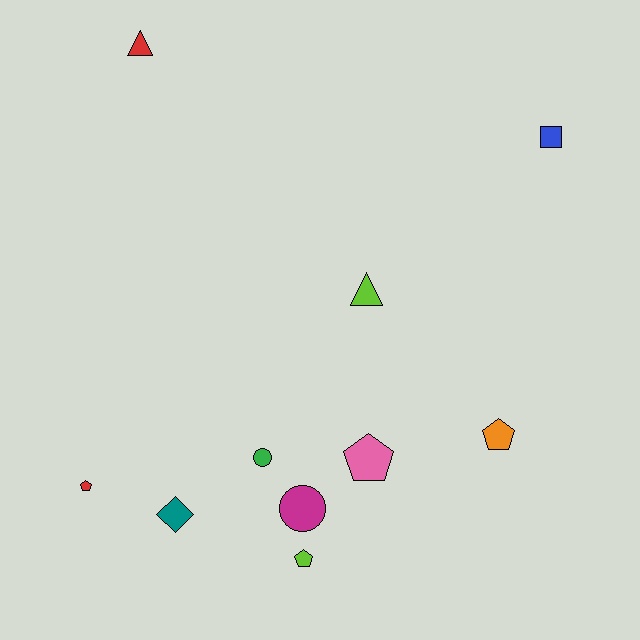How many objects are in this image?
There are 10 objects.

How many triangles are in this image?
There are 2 triangles.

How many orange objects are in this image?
There is 1 orange object.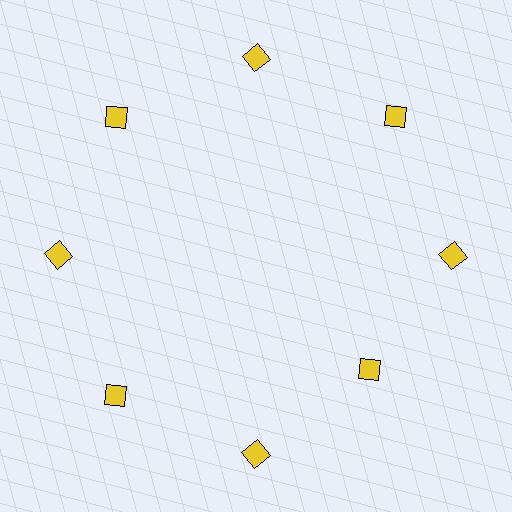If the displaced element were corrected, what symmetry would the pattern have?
It would have 8-fold rotational symmetry — the pattern would map onto itself every 45 degrees.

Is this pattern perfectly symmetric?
No. The 8 yellow squares are arranged in a ring, but one element near the 4 o'clock position is pulled inward toward the center, breaking the 8-fold rotational symmetry.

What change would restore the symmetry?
The symmetry would be restored by moving it outward, back onto the ring so that all 8 squares sit at equal angles and equal distance from the center.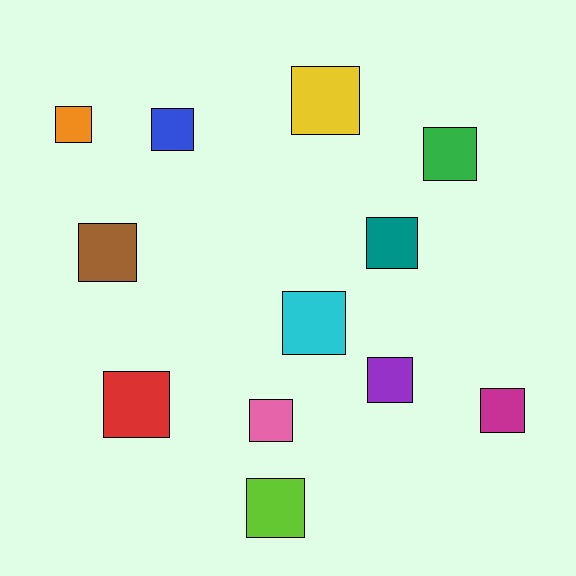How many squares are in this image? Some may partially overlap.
There are 12 squares.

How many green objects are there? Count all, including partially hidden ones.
There is 1 green object.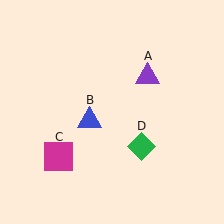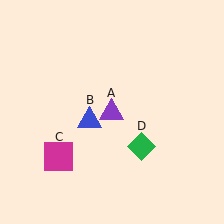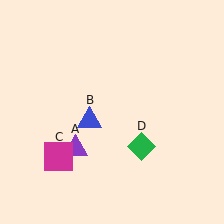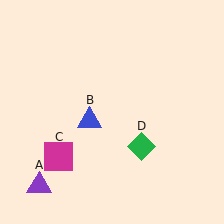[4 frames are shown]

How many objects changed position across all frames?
1 object changed position: purple triangle (object A).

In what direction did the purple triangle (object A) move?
The purple triangle (object A) moved down and to the left.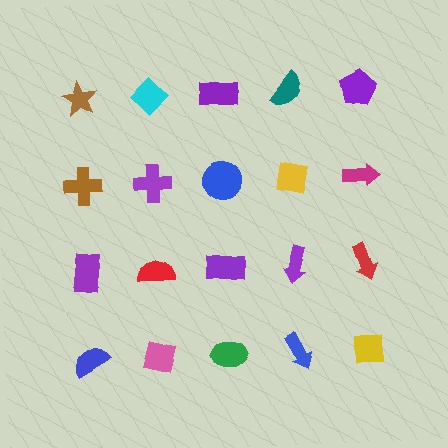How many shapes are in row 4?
5 shapes.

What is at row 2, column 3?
A blue circle.